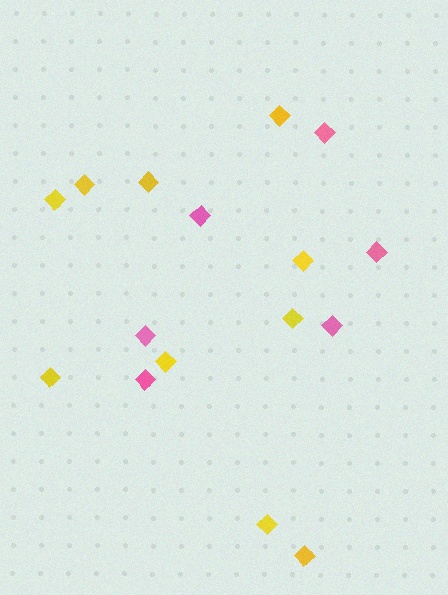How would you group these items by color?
There are 2 groups: one group of pink diamonds (6) and one group of yellow diamonds (10).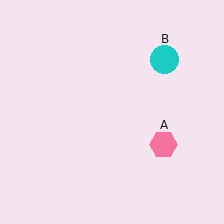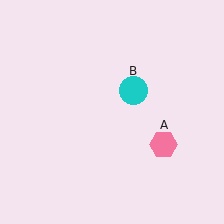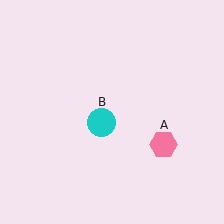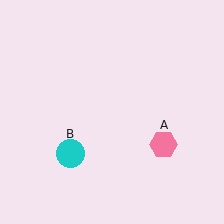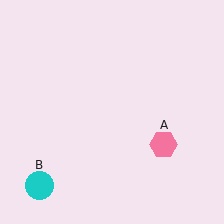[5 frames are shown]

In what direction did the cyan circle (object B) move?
The cyan circle (object B) moved down and to the left.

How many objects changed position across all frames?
1 object changed position: cyan circle (object B).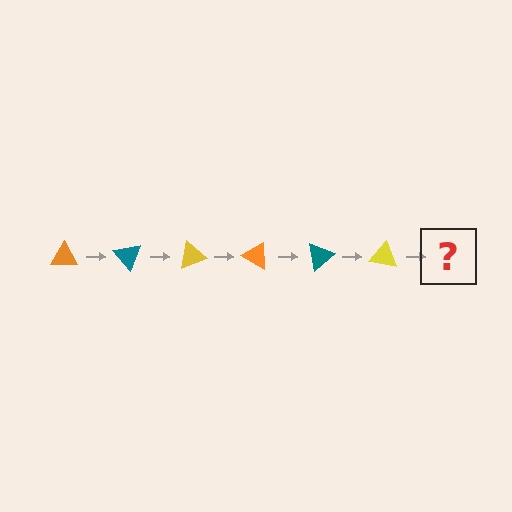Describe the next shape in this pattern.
It should be an orange triangle, rotated 300 degrees from the start.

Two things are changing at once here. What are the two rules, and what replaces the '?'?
The two rules are that it rotates 50 degrees each step and the color cycles through orange, teal, and yellow. The '?' should be an orange triangle, rotated 300 degrees from the start.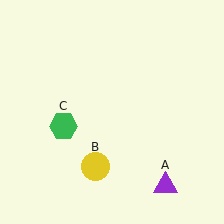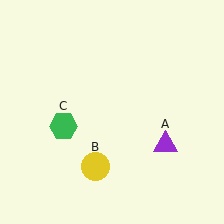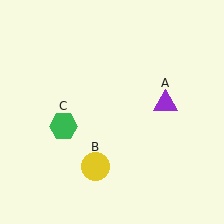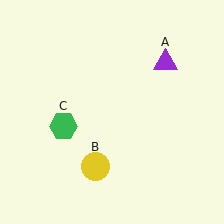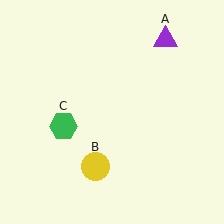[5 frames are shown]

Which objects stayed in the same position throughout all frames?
Yellow circle (object B) and green hexagon (object C) remained stationary.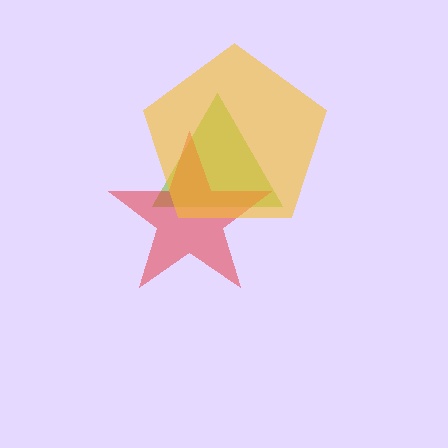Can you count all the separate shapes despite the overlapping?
Yes, there are 3 separate shapes.